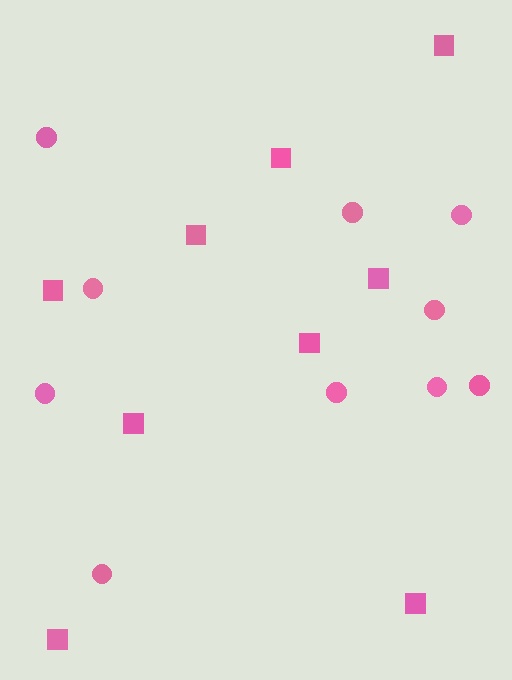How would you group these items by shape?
There are 2 groups: one group of circles (10) and one group of squares (9).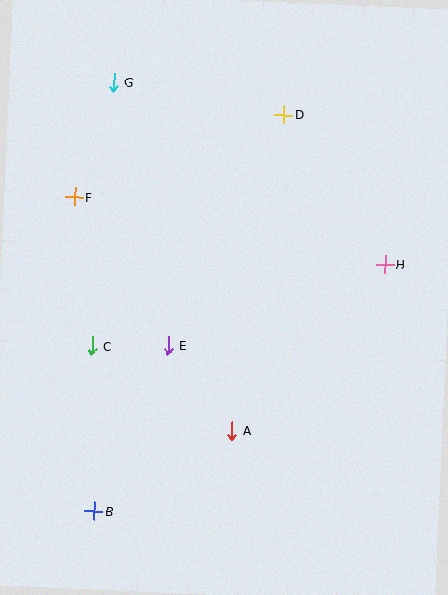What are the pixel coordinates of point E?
Point E is at (168, 345).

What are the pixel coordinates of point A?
Point A is at (232, 431).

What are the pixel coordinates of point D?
Point D is at (284, 115).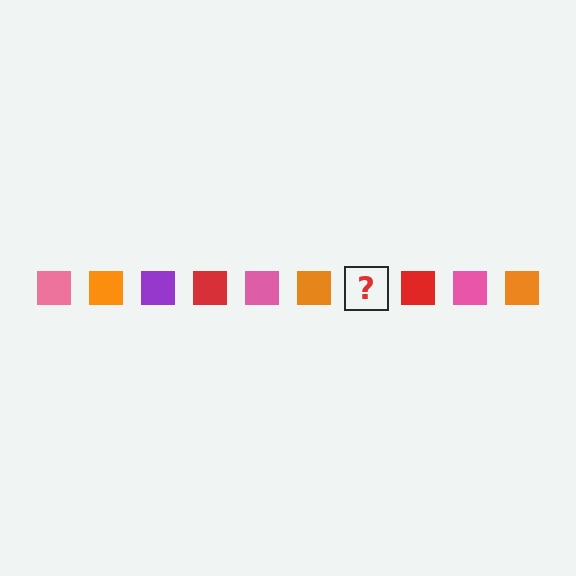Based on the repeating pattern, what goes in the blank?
The blank should be a purple square.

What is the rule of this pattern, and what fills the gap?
The rule is that the pattern cycles through pink, orange, purple, red squares. The gap should be filled with a purple square.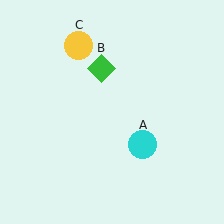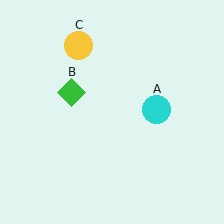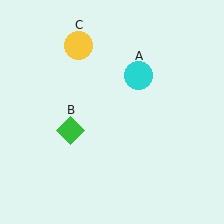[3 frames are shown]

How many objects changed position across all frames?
2 objects changed position: cyan circle (object A), green diamond (object B).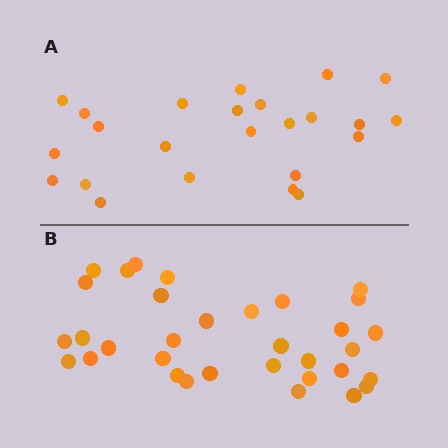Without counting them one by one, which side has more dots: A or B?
Region B (the bottom region) has more dots.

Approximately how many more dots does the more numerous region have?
Region B has roughly 8 or so more dots than region A.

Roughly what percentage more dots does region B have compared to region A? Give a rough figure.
About 40% more.